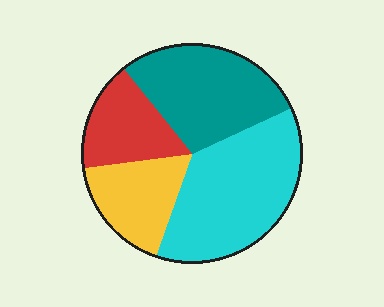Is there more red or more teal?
Teal.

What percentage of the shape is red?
Red takes up less than a quarter of the shape.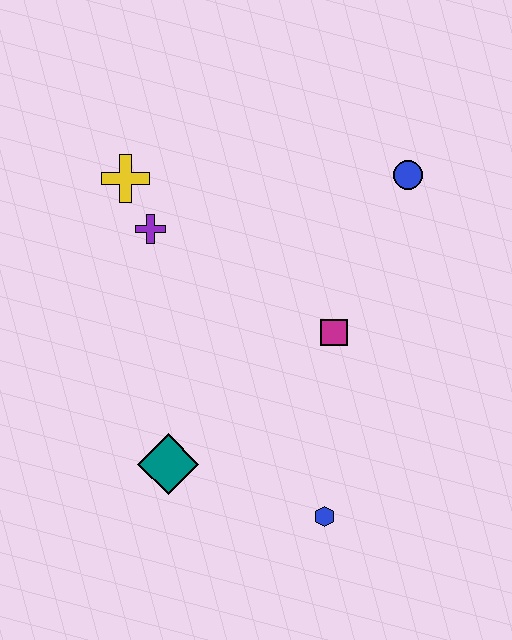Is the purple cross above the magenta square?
Yes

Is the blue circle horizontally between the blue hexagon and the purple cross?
No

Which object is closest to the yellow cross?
The purple cross is closest to the yellow cross.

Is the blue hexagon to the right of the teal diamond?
Yes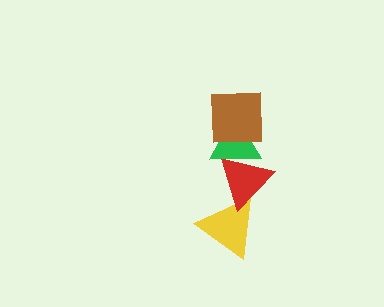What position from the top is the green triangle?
The green triangle is 2nd from the top.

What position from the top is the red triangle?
The red triangle is 3rd from the top.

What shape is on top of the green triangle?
The brown square is on top of the green triangle.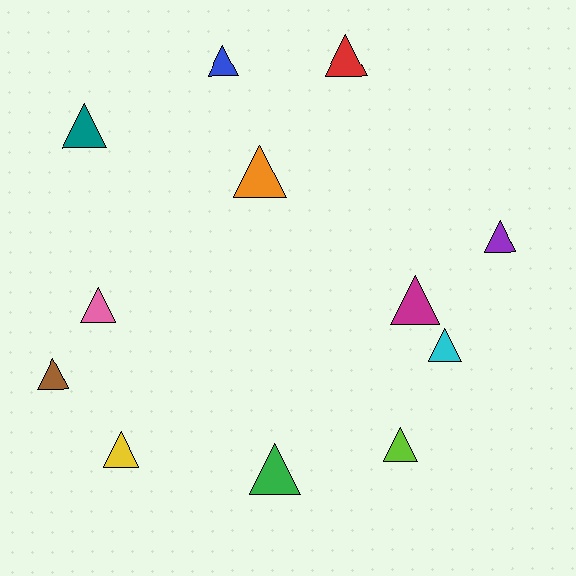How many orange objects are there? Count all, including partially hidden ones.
There is 1 orange object.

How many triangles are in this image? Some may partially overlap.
There are 12 triangles.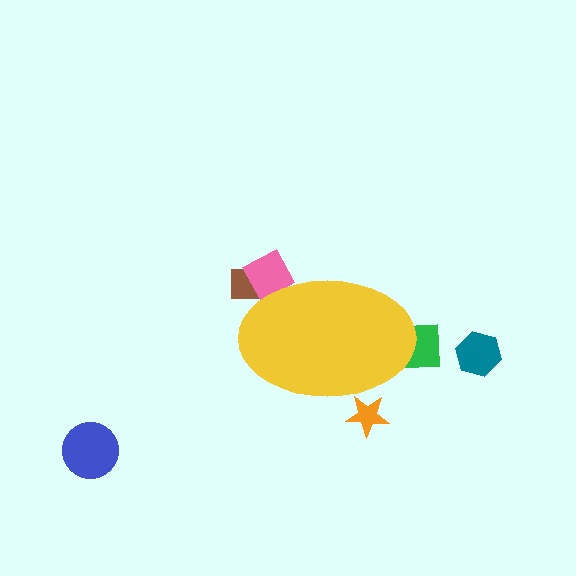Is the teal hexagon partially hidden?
No, the teal hexagon is fully visible.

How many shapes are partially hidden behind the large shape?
4 shapes are partially hidden.